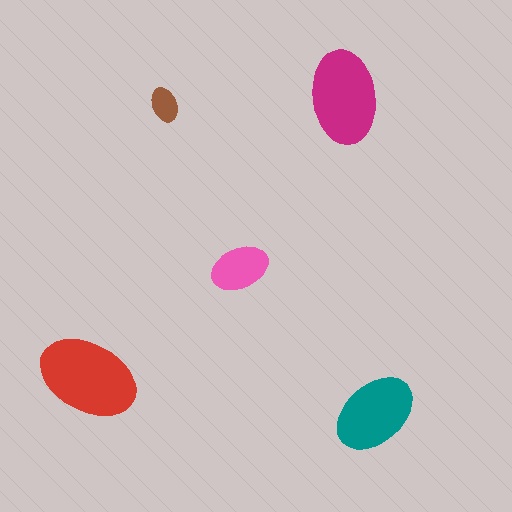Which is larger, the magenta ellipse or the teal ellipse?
The magenta one.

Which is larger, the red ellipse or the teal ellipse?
The red one.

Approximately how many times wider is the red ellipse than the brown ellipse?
About 3 times wider.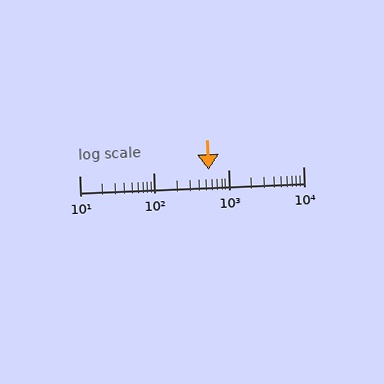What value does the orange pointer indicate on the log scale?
The pointer indicates approximately 550.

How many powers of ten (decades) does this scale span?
The scale spans 3 decades, from 10 to 10000.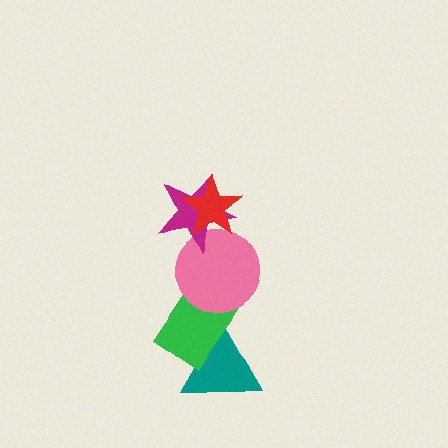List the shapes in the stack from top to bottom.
From top to bottom: the red star, the magenta star, the pink circle, the green rectangle, the teal triangle.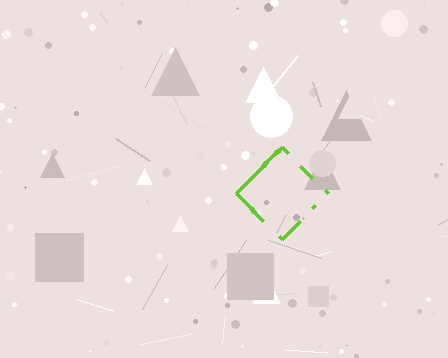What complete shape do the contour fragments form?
The contour fragments form a diamond.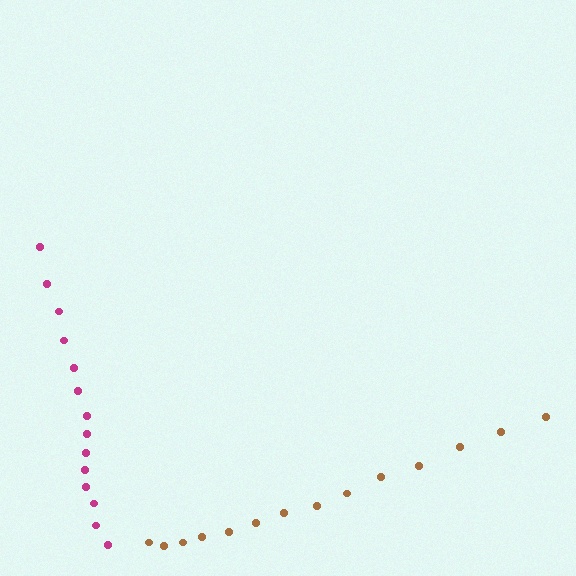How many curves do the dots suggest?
There are 2 distinct paths.